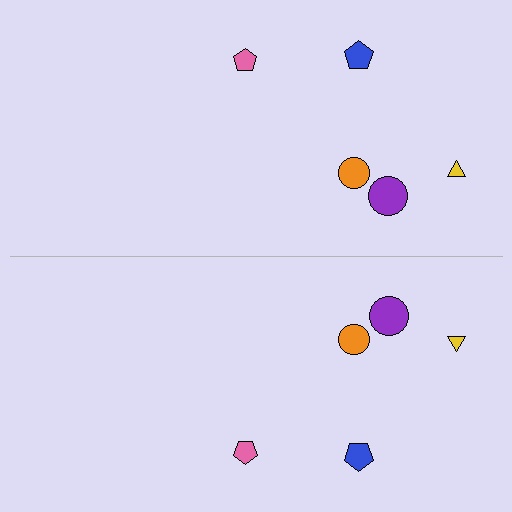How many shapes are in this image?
There are 10 shapes in this image.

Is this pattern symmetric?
Yes, this pattern has bilateral (reflection) symmetry.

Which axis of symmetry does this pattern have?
The pattern has a horizontal axis of symmetry running through the center of the image.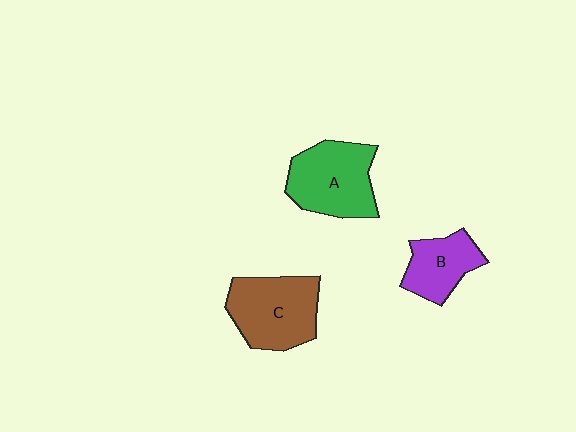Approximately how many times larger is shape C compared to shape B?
Approximately 1.6 times.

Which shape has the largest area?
Shape C (brown).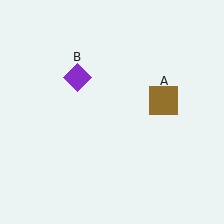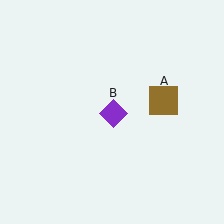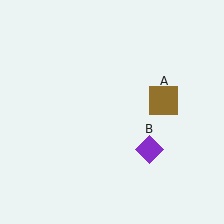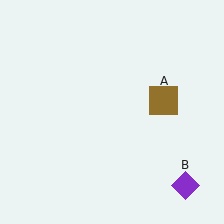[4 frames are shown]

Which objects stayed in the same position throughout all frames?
Brown square (object A) remained stationary.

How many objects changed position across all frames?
1 object changed position: purple diamond (object B).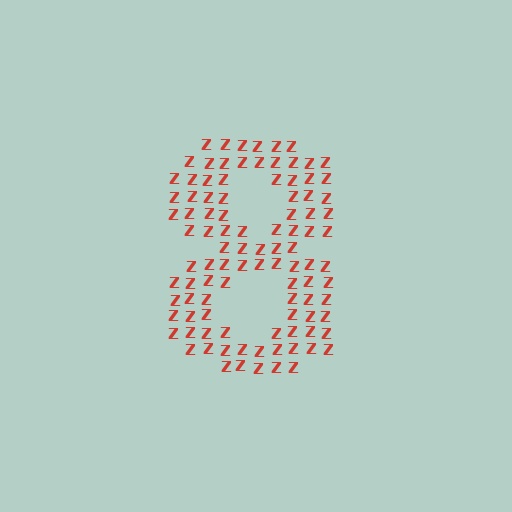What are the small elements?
The small elements are letter Z's.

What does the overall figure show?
The overall figure shows the digit 8.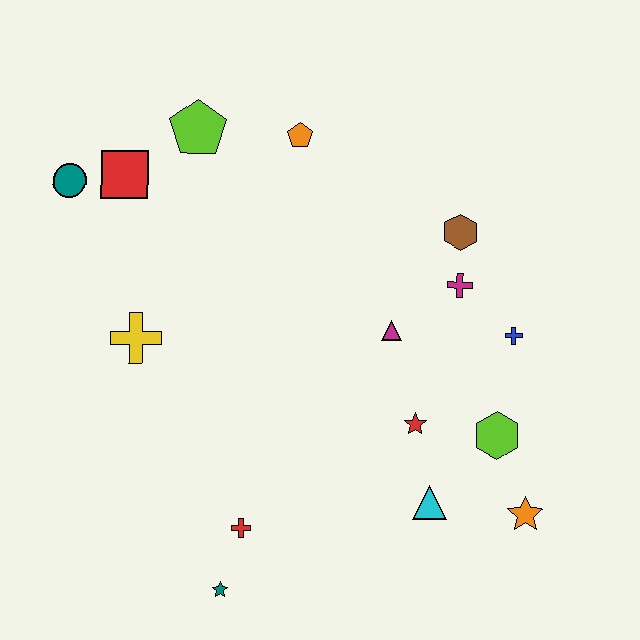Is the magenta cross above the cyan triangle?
Yes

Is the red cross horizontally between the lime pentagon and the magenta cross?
Yes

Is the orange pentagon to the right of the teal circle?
Yes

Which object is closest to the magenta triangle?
The magenta cross is closest to the magenta triangle.